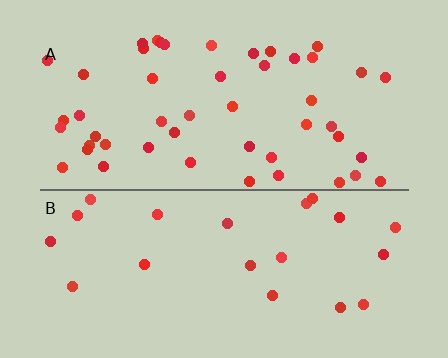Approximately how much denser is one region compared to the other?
Approximately 2.3× — region A over region B.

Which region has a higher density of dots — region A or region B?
A (the top).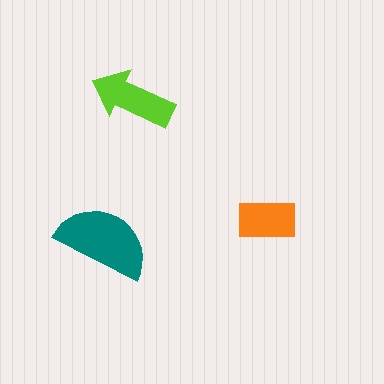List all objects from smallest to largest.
The orange rectangle, the lime arrow, the teal semicircle.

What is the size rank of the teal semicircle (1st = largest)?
1st.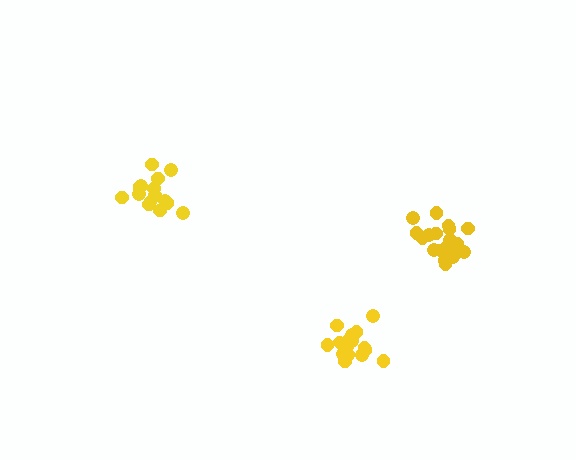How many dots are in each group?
Group 1: 19 dots, Group 2: 16 dots, Group 3: 19 dots (54 total).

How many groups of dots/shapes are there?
There are 3 groups.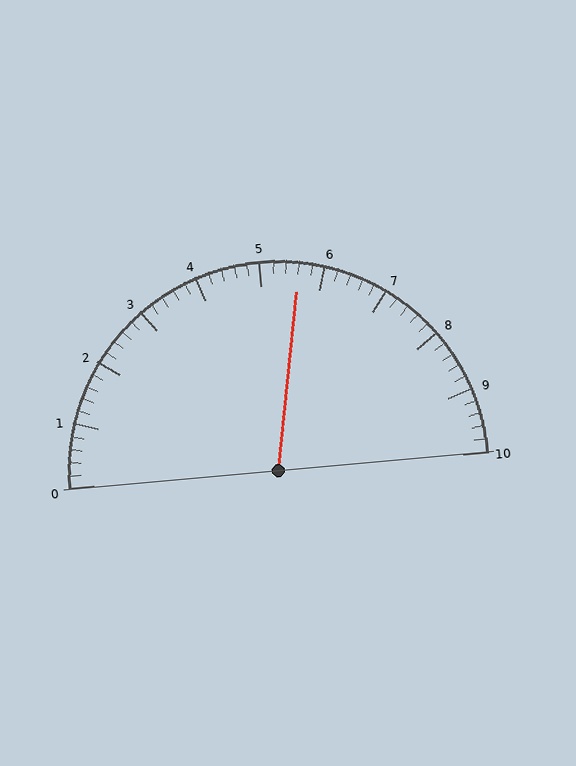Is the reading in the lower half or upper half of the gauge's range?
The reading is in the upper half of the range (0 to 10).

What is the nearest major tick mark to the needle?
The nearest major tick mark is 6.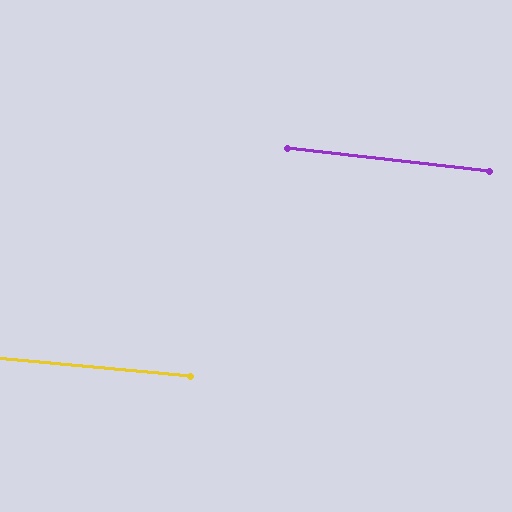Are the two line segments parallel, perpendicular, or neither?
Parallel — their directions differ by only 1.3°.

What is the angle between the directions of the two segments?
Approximately 1 degree.